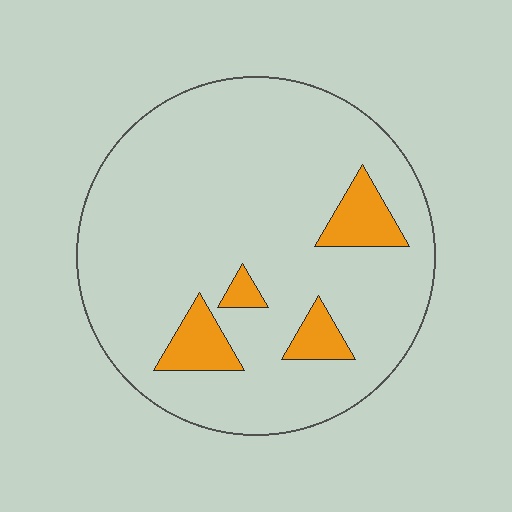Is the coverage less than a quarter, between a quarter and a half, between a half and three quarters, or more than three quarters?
Less than a quarter.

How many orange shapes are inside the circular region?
4.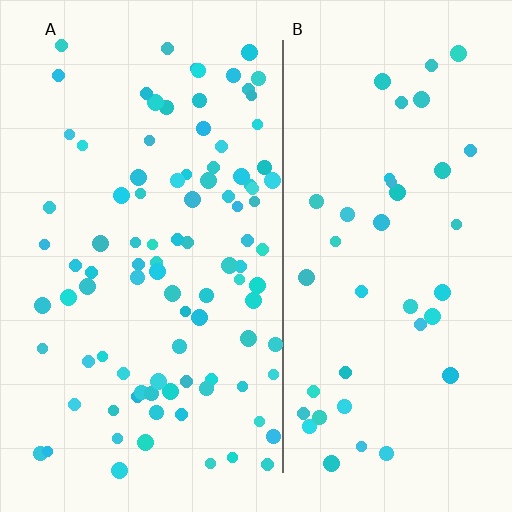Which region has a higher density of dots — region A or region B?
A (the left).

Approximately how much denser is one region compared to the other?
Approximately 2.4× — region A over region B.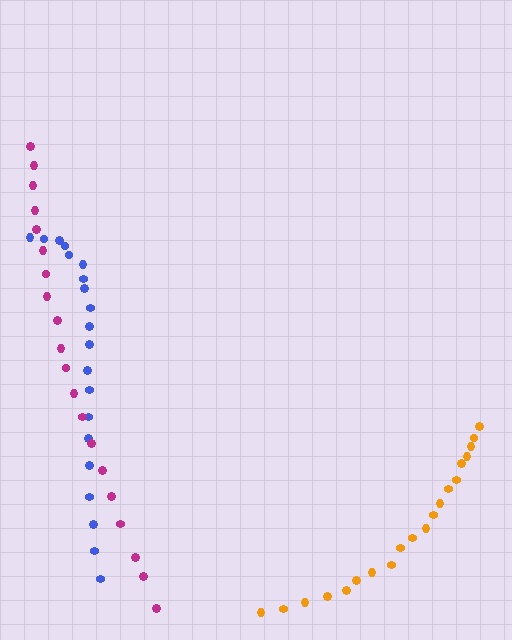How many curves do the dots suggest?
There are 3 distinct paths.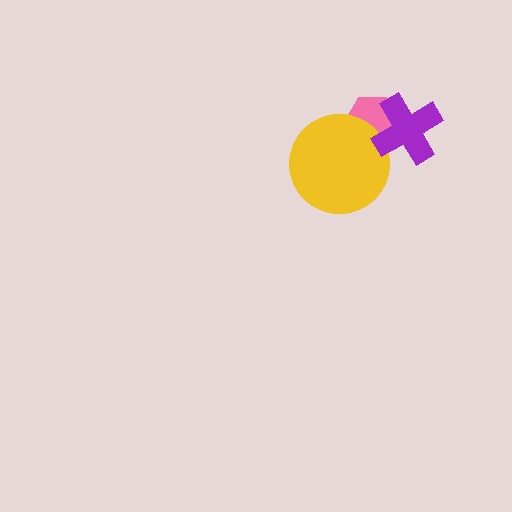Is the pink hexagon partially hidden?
Yes, it is partially covered by another shape.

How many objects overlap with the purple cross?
2 objects overlap with the purple cross.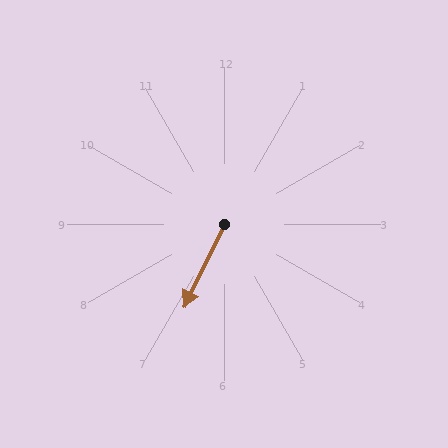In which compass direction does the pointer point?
Southwest.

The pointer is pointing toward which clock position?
Roughly 7 o'clock.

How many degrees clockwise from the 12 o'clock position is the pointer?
Approximately 206 degrees.